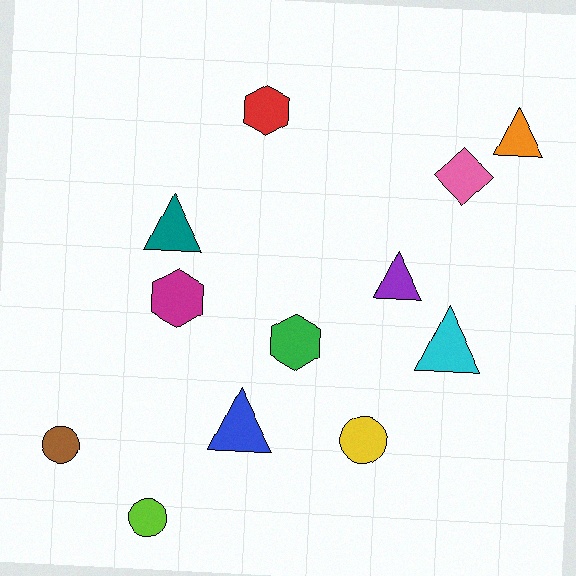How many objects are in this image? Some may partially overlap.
There are 12 objects.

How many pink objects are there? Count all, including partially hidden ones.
There is 1 pink object.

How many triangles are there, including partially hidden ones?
There are 5 triangles.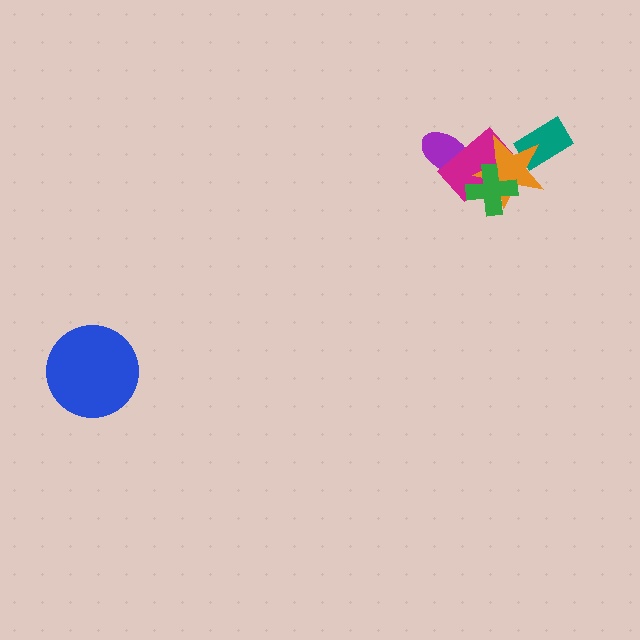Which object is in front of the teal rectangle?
The orange star is in front of the teal rectangle.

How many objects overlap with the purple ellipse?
1 object overlaps with the purple ellipse.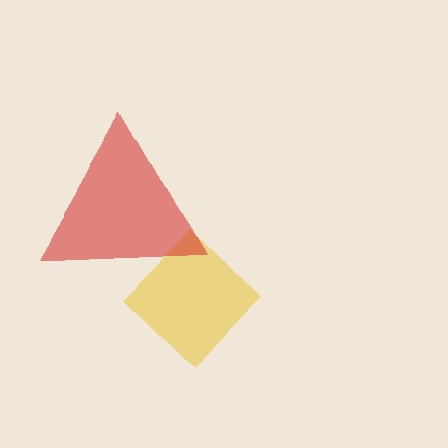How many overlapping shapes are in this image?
There are 2 overlapping shapes in the image.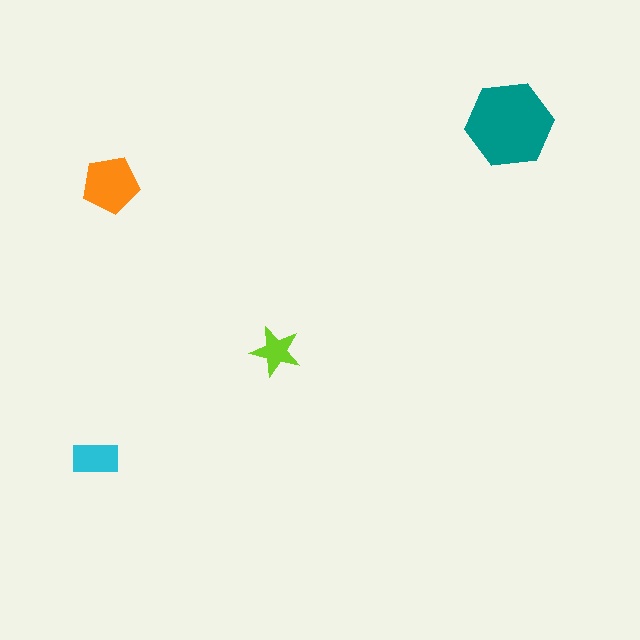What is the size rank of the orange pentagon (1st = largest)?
2nd.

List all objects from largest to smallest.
The teal hexagon, the orange pentagon, the cyan rectangle, the lime star.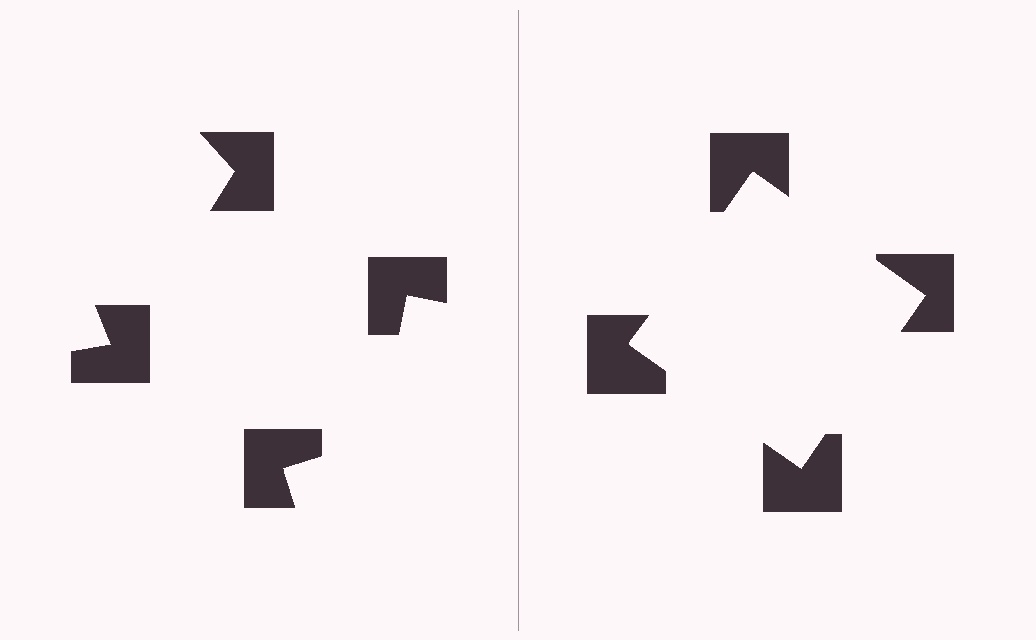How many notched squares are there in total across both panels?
8 — 4 on each side.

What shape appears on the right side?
An illusory square.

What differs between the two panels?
The notched squares are positioned identically on both sides; only the wedge orientations differ. On the right they align to a square; on the left they are misaligned.